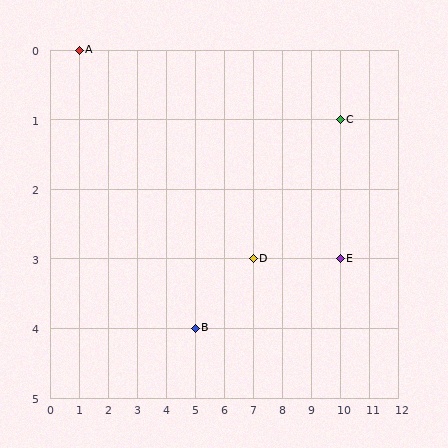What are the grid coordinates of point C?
Point C is at grid coordinates (10, 1).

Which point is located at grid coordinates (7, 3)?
Point D is at (7, 3).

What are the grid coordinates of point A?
Point A is at grid coordinates (1, 0).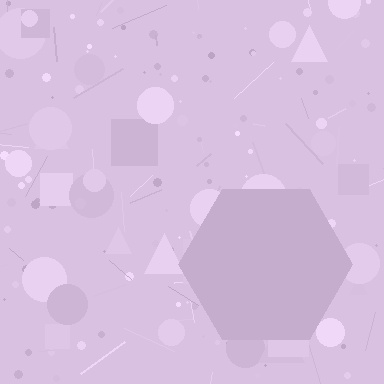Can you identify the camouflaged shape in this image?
The camouflaged shape is a hexagon.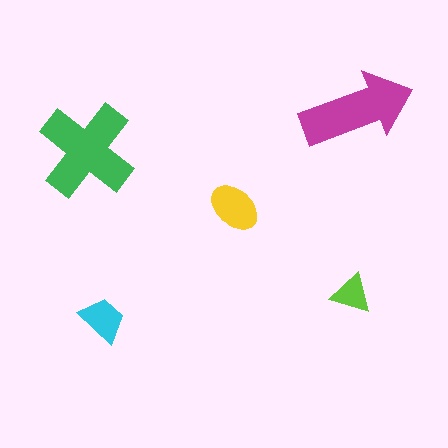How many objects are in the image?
There are 5 objects in the image.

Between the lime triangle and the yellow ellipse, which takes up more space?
The yellow ellipse.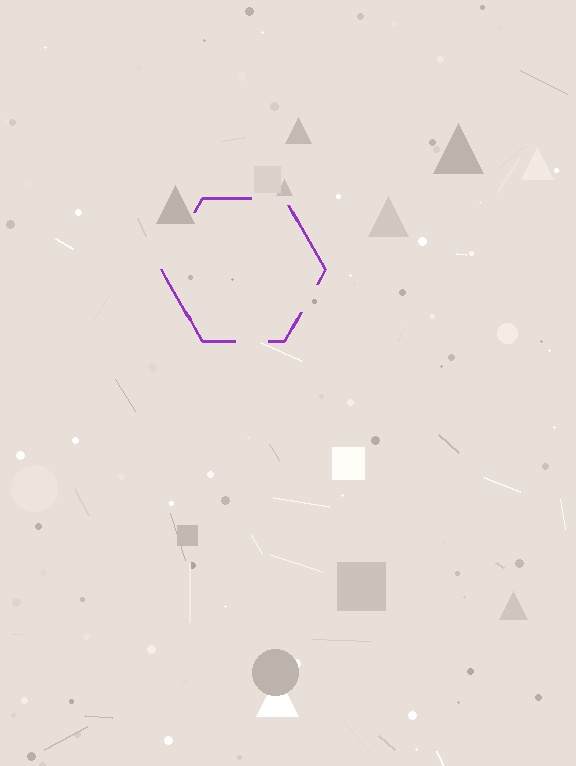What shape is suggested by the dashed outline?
The dashed outline suggests a hexagon.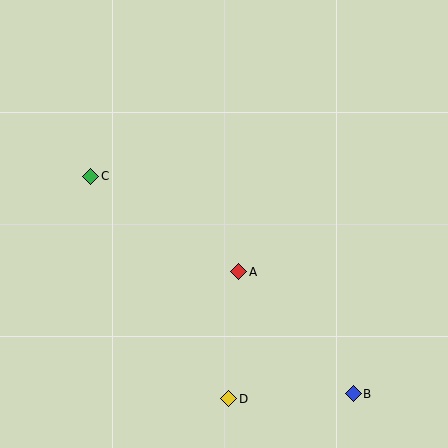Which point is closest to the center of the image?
Point A at (239, 272) is closest to the center.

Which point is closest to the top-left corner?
Point C is closest to the top-left corner.